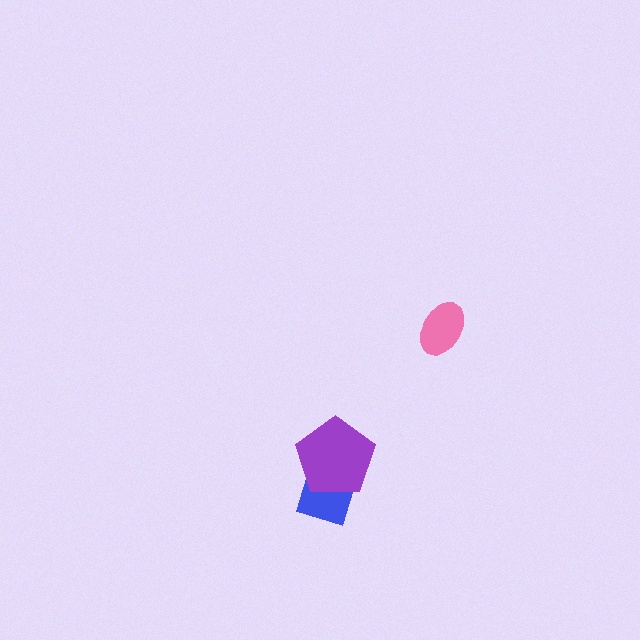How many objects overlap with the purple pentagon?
1 object overlaps with the purple pentagon.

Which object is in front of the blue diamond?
The purple pentagon is in front of the blue diamond.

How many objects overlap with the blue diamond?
1 object overlaps with the blue diamond.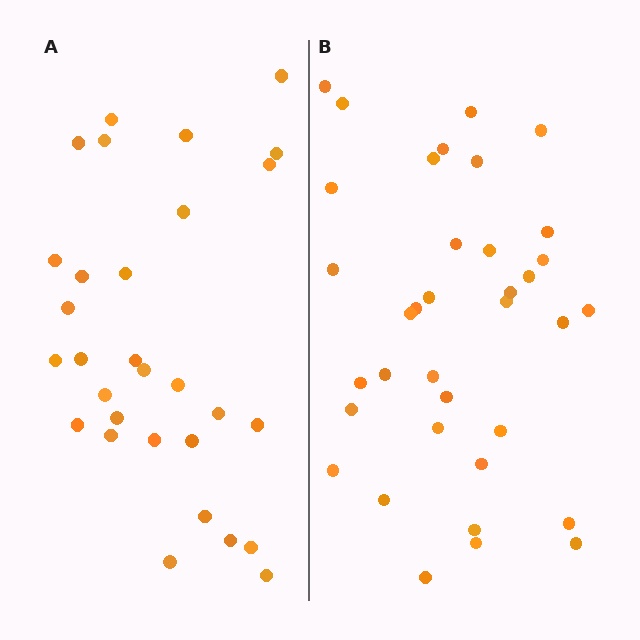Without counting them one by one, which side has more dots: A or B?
Region B (the right region) has more dots.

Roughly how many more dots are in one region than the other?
Region B has about 6 more dots than region A.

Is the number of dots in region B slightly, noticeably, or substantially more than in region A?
Region B has only slightly more — the two regions are fairly close. The ratio is roughly 1.2 to 1.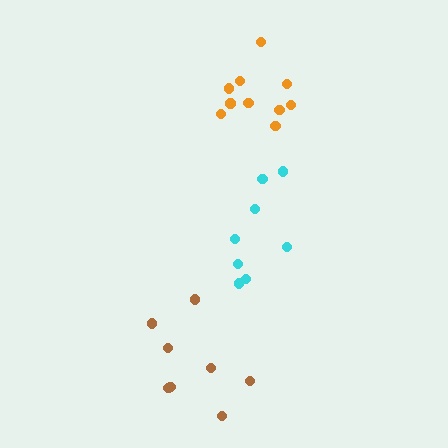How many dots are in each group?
Group 1: 8 dots, Group 2: 8 dots, Group 3: 10 dots (26 total).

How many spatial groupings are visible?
There are 3 spatial groupings.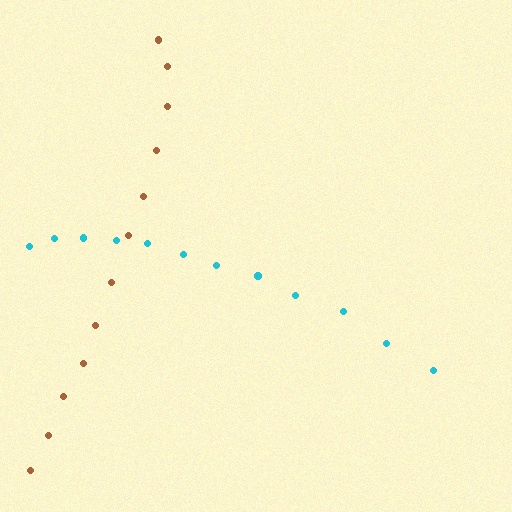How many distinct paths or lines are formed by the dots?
There are 2 distinct paths.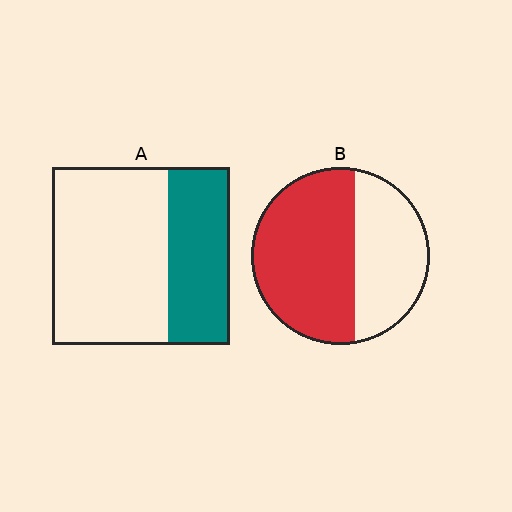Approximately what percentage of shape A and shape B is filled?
A is approximately 35% and B is approximately 60%.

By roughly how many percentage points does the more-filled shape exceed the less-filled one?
By roughly 25 percentage points (B over A).